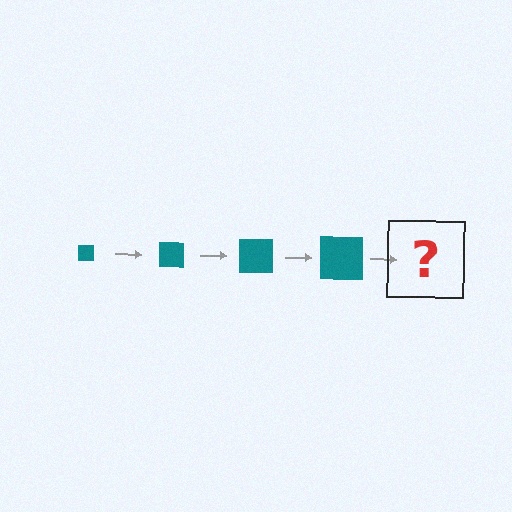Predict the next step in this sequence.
The next step is a teal square, larger than the previous one.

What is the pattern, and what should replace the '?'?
The pattern is that the square gets progressively larger each step. The '?' should be a teal square, larger than the previous one.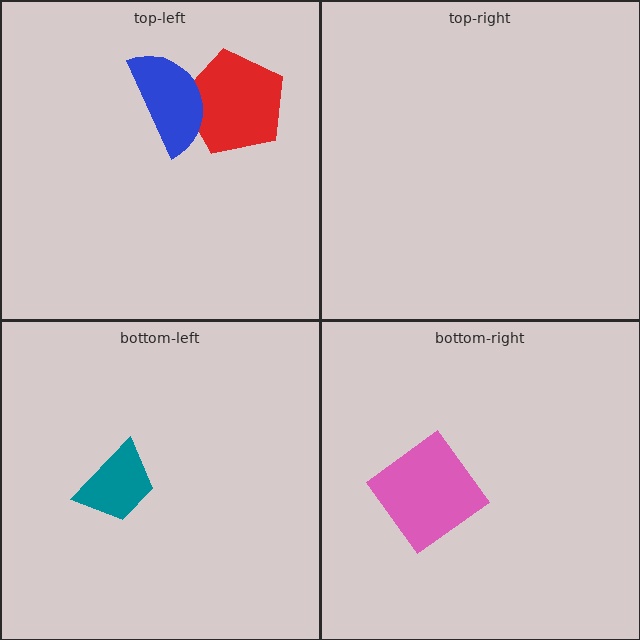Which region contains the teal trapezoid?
The bottom-left region.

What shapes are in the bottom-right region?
The pink diamond.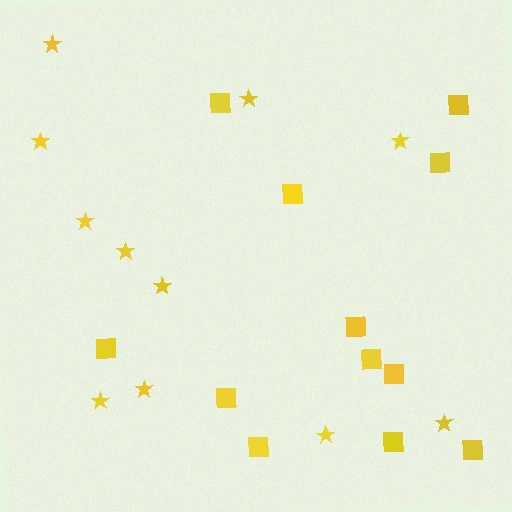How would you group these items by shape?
There are 2 groups: one group of stars (11) and one group of squares (12).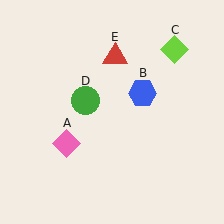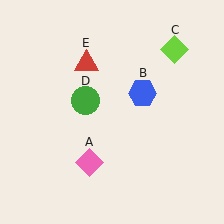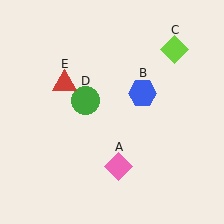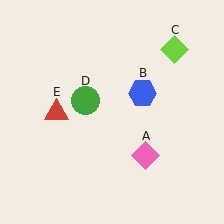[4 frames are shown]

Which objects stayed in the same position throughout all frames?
Blue hexagon (object B) and lime diamond (object C) and green circle (object D) remained stationary.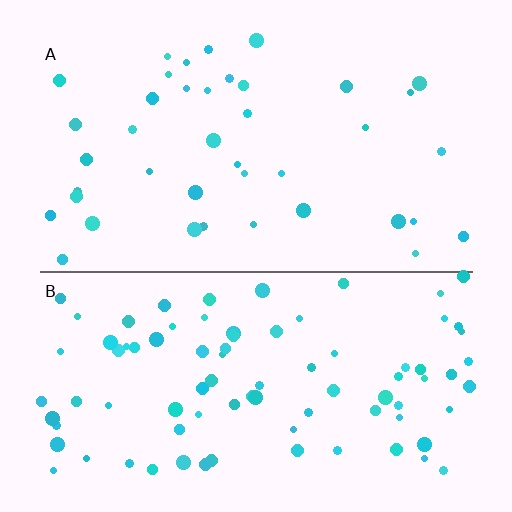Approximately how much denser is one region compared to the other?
Approximately 2.1× — region B over region A.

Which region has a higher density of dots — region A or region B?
B (the bottom).